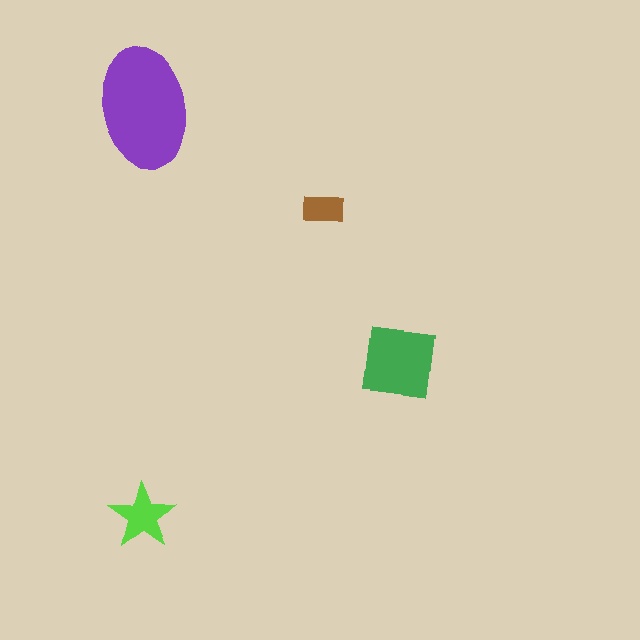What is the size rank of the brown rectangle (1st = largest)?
4th.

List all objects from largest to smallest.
The purple ellipse, the green square, the lime star, the brown rectangle.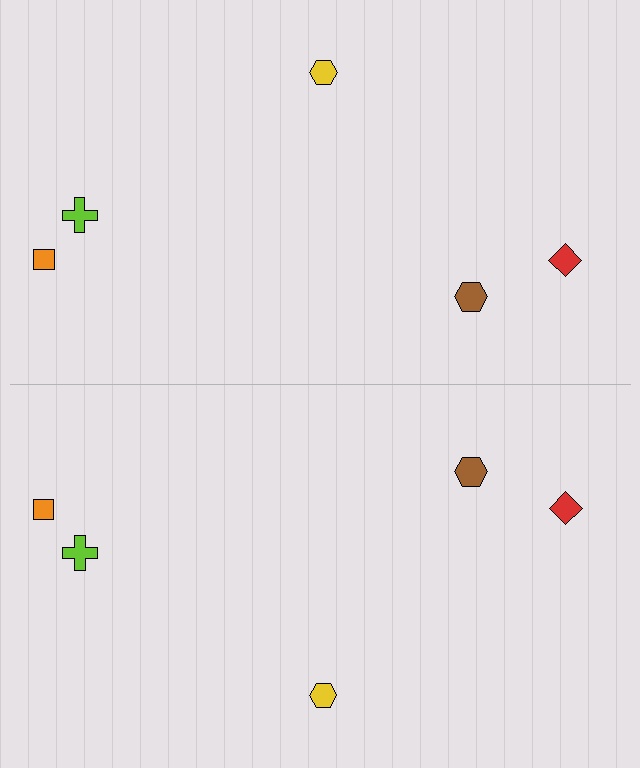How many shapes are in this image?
There are 10 shapes in this image.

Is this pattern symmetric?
Yes, this pattern has bilateral (reflection) symmetry.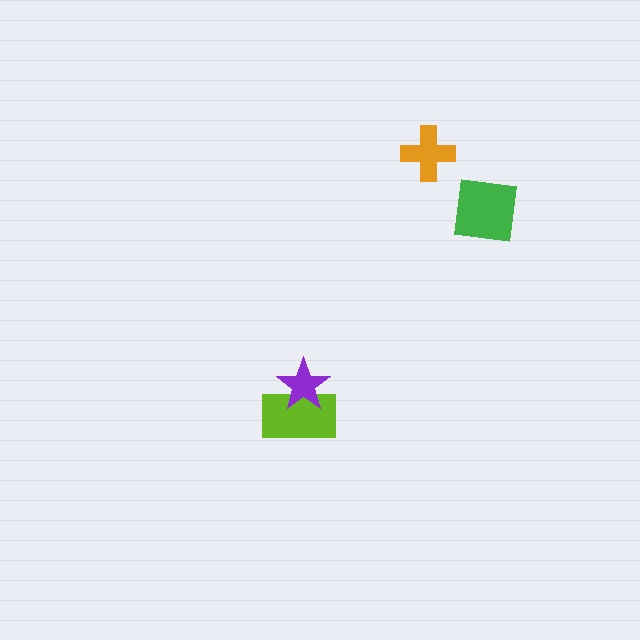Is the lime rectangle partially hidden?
Yes, it is partially covered by another shape.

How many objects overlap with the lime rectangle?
1 object overlaps with the lime rectangle.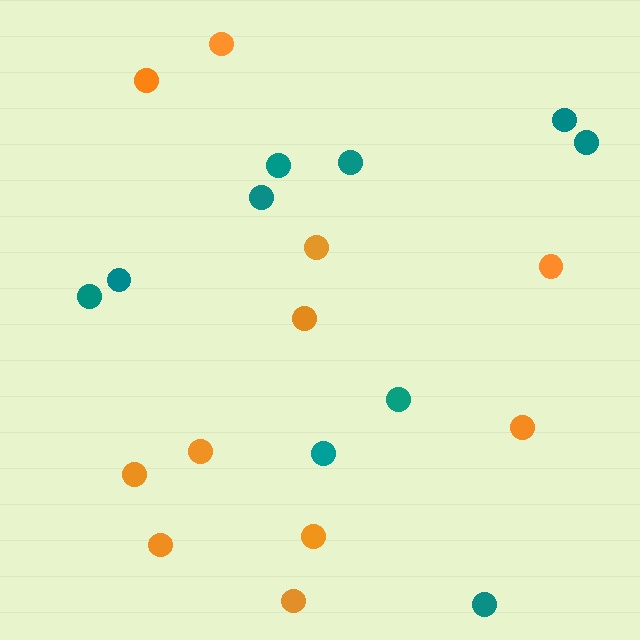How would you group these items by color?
There are 2 groups: one group of orange circles (11) and one group of teal circles (10).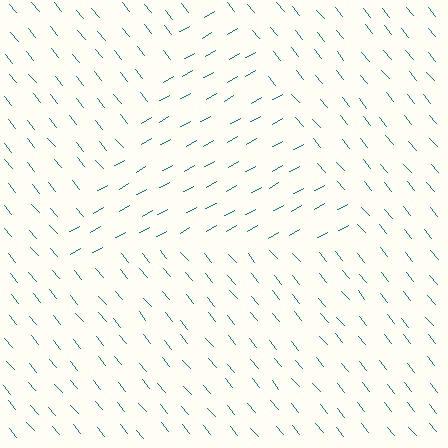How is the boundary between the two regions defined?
The boundary is defined purely by a change in line orientation (approximately 79 degrees difference). All lines are the same color and thickness.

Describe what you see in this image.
The image is filled with small teal line segments. A triangle region in the image has lines oriented differently from the surrounding lines, creating a visible texture boundary.